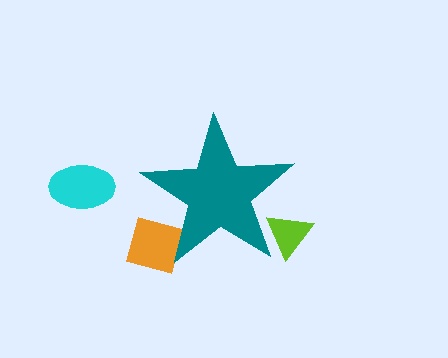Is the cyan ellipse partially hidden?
No, the cyan ellipse is fully visible.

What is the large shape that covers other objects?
A teal star.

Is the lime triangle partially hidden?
Yes, the lime triangle is partially hidden behind the teal star.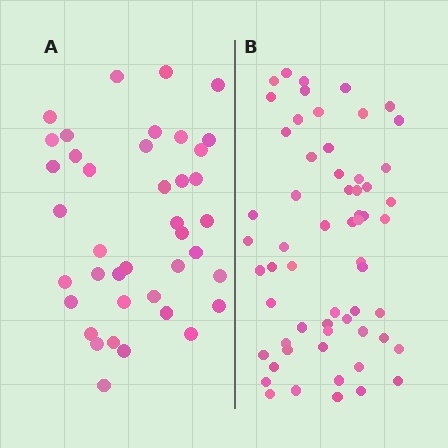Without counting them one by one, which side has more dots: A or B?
Region B (the right region) has more dots.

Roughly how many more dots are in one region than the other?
Region B has approximately 20 more dots than region A.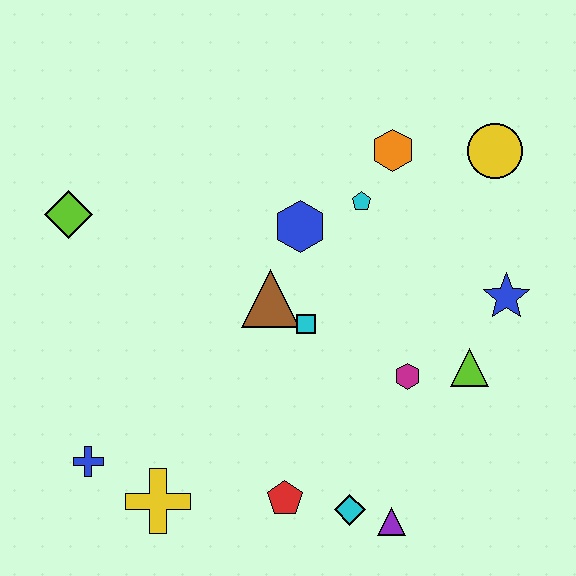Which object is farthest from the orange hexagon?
The blue cross is farthest from the orange hexagon.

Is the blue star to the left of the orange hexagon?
No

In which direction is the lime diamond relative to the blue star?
The lime diamond is to the left of the blue star.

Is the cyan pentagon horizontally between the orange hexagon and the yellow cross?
Yes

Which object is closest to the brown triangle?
The cyan square is closest to the brown triangle.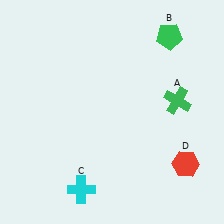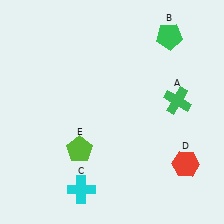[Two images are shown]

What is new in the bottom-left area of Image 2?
A lime pentagon (E) was added in the bottom-left area of Image 2.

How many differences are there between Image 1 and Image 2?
There is 1 difference between the two images.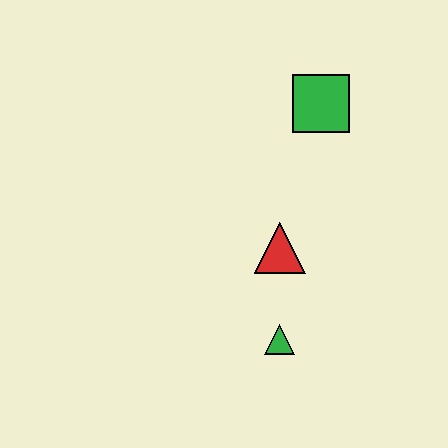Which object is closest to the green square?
The red triangle is closest to the green square.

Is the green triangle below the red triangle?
Yes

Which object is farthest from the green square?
The green triangle is farthest from the green square.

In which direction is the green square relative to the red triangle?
The green square is above the red triangle.